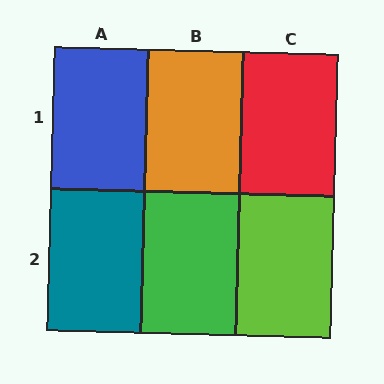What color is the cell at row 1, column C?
Red.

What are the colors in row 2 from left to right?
Teal, green, lime.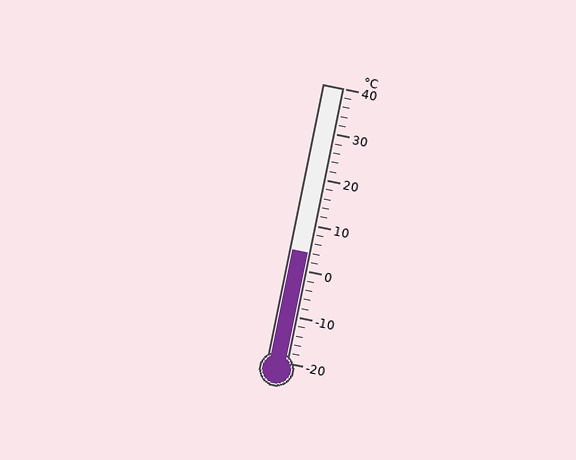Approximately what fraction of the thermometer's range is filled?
The thermometer is filled to approximately 40% of its range.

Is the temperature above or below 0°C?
The temperature is above 0°C.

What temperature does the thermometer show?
The thermometer shows approximately 4°C.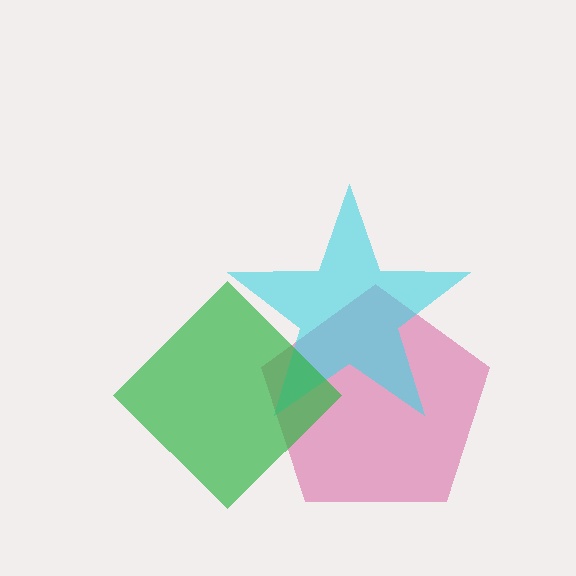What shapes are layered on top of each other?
The layered shapes are: a pink pentagon, a cyan star, a green diamond.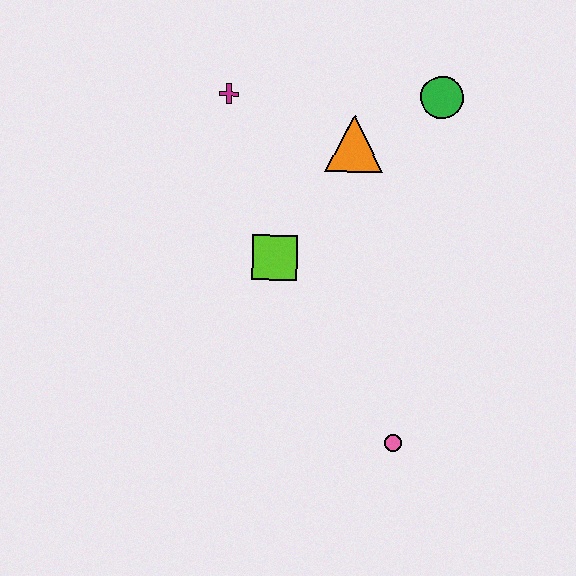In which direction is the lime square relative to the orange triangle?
The lime square is below the orange triangle.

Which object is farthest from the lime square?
The green circle is farthest from the lime square.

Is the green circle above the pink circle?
Yes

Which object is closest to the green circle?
The orange triangle is closest to the green circle.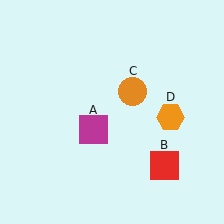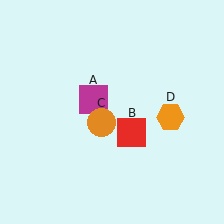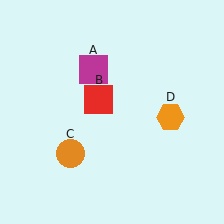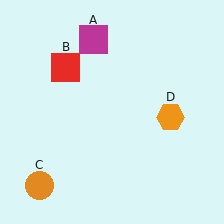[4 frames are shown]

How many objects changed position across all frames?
3 objects changed position: magenta square (object A), red square (object B), orange circle (object C).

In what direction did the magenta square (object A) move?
The magenta square (object A) moved up.